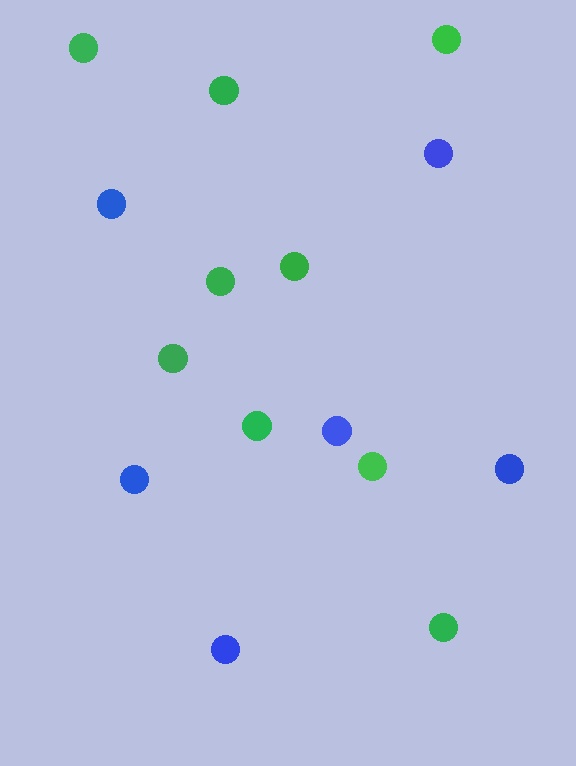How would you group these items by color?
There are 2 groups: one group of blue circles (6) and one group of green circles (9).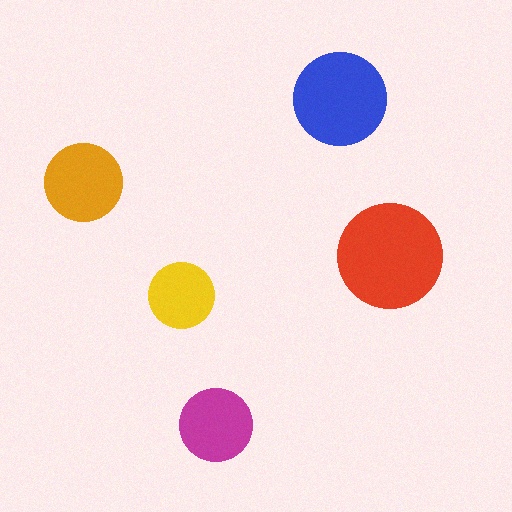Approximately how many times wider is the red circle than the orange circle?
About 1.5 times wider.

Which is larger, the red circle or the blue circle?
The red one.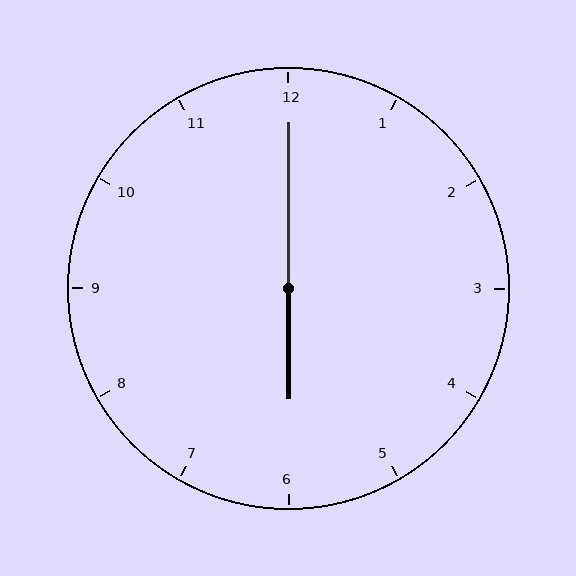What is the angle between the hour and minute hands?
Approximately 180 degrees.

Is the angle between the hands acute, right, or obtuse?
It is obtuse.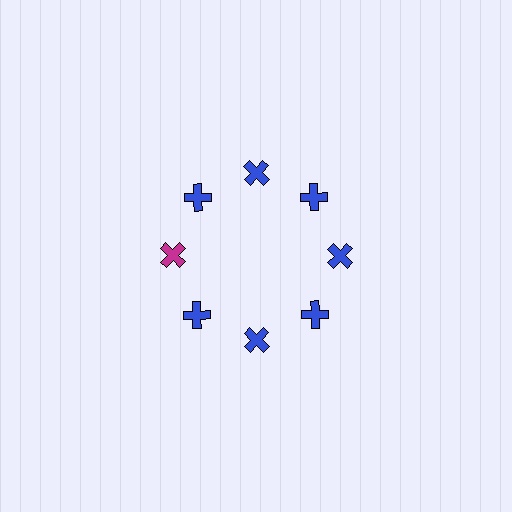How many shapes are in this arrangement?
There are 8 shapes arranged in a ring pattern.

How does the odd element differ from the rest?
It has a different color: magenta instead of blue.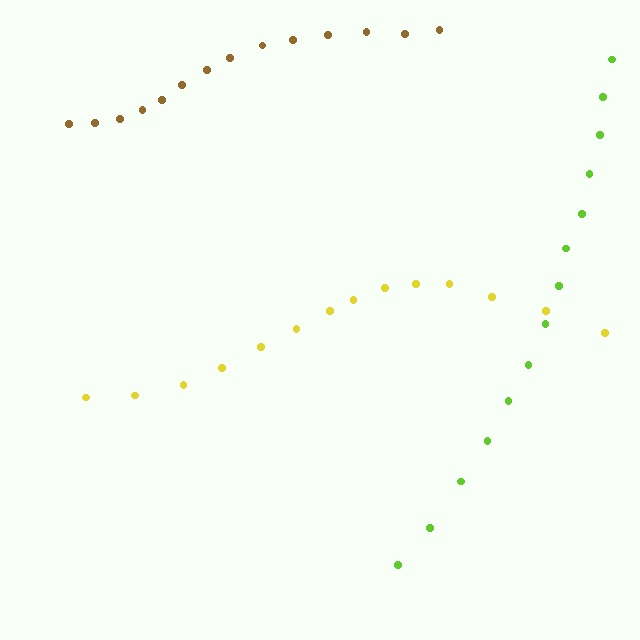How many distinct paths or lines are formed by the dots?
There are 3 distinct paths.